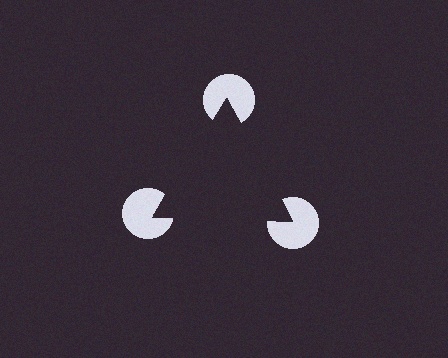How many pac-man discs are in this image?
There are 3 — one at each vertex of the illusory triangle.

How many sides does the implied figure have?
3 sides.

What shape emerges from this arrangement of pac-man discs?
An illusory triangle — its edges are inferred from the aligned wedge cuts in the pac-man discs, not physically drawn.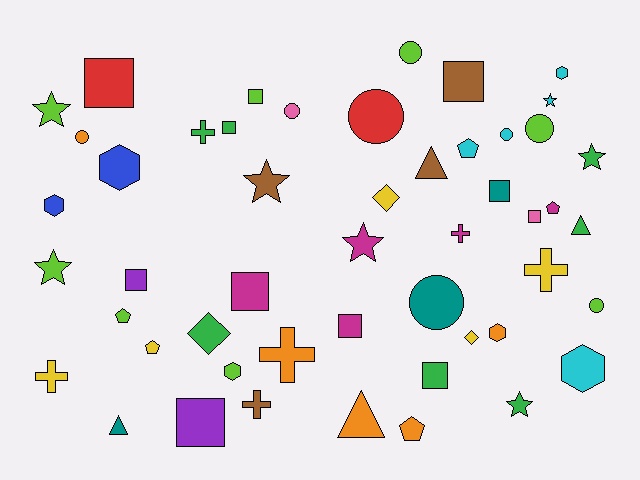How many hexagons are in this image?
There are 6 hexagons.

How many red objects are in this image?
There are 2 red objects.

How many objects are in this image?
There are 50 objects.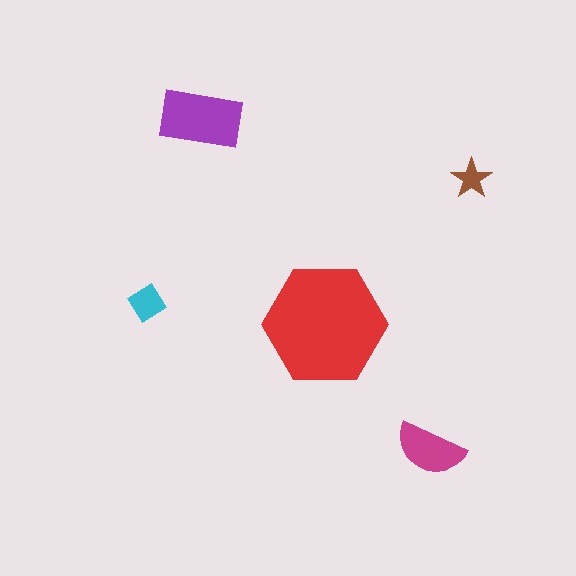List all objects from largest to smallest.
The red hexagon, the purple rectangle, the magenta semicircle, the cyan diamond, the brown star.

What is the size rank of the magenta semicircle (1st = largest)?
3rd.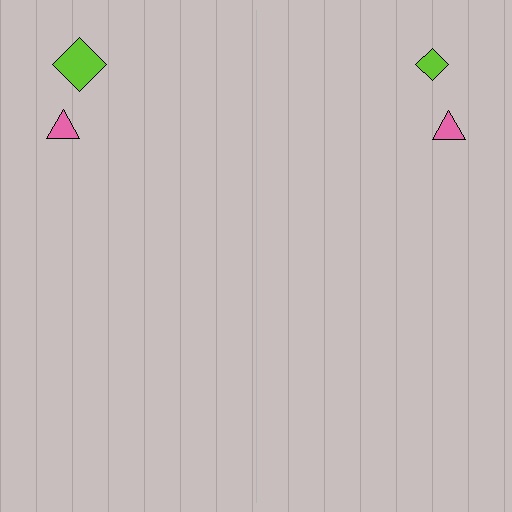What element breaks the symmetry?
The lime diamond on the right side has a different size than its mirror counterpart.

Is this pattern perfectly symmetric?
No, the pattern is not perfectly symmetric. The lime diamond on the right side has a different size than its mirror counterpart.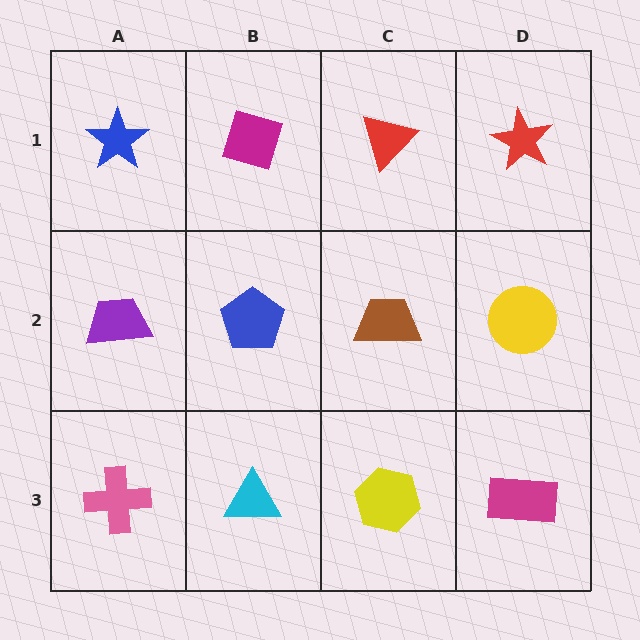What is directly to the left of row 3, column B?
A pink cross.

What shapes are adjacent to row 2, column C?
A red triangle (row 1, column C), a yellow hexagon (row 3, column C), a blue pentagon (row 2, column B), a yellow circle (row 2, column D).